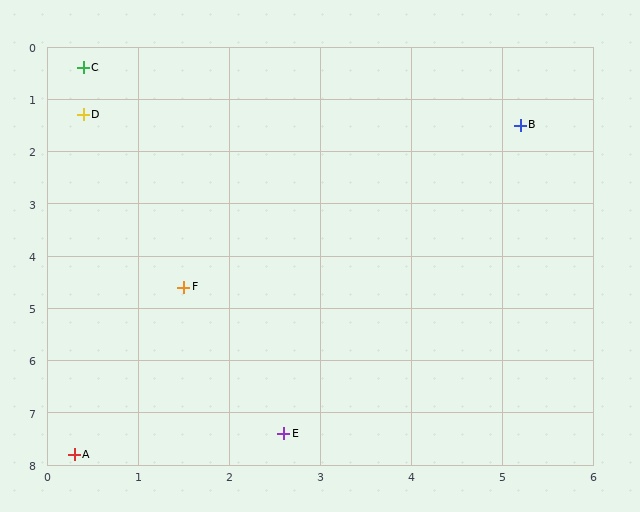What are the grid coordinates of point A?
Point A is at approximately (0.3, 7.8).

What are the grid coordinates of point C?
Point C is at approximately (0.4, 0.4).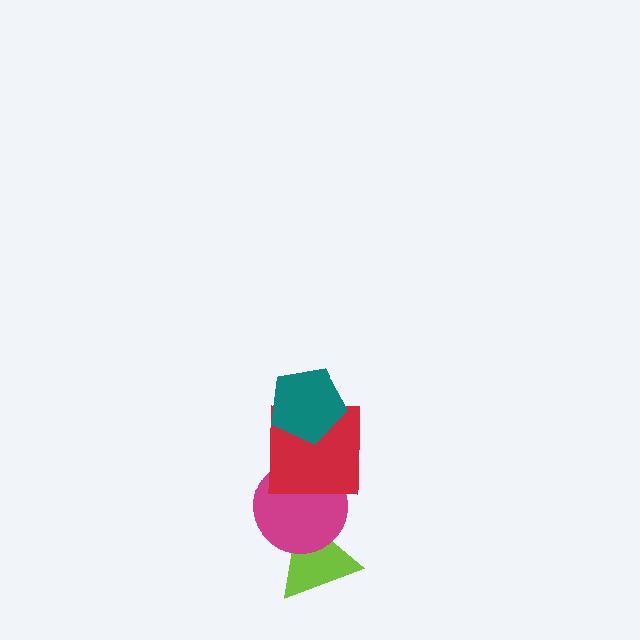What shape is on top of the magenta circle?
The red square is on top of the magenta circle.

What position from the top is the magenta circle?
The magenta circle is 3rd from the top.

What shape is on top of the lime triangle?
The magenta circle is on top of the lime triangle.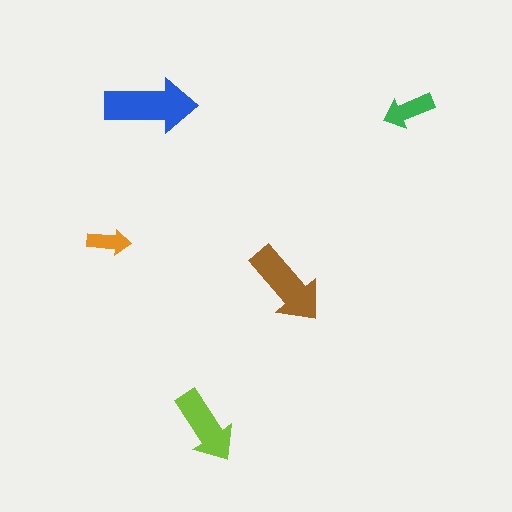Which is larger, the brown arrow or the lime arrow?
The brown one.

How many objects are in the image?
There are 5 objects in the image.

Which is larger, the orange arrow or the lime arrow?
The lime one.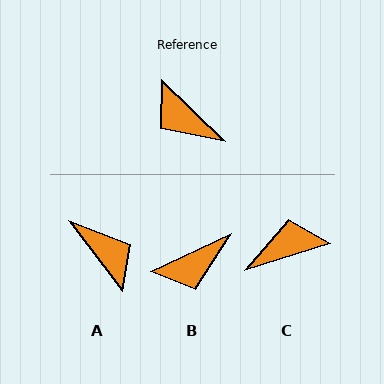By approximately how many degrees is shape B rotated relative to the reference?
Approximately 69 degrees counter-clockwise.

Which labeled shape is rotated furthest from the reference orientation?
A, about 171 degrees away.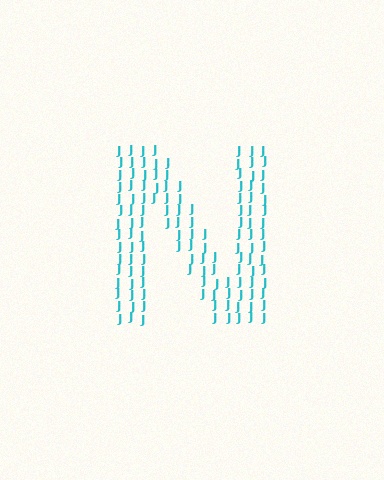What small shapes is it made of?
It is made of small letter J's.